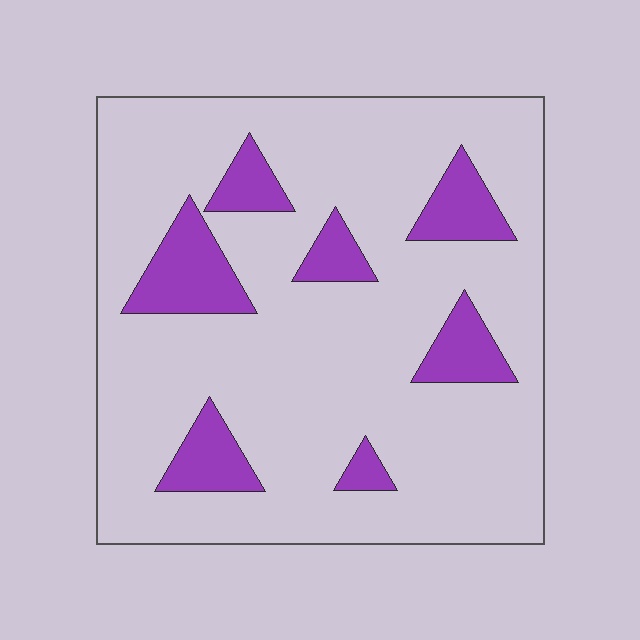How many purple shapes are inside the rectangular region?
7.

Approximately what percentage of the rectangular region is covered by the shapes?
Approximately 15%.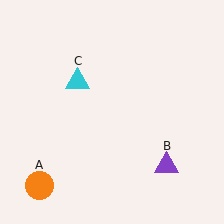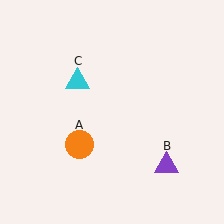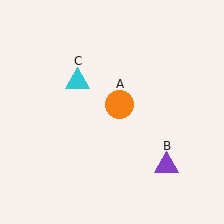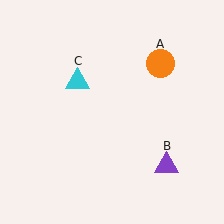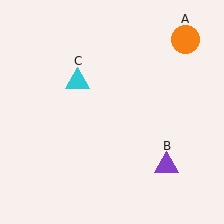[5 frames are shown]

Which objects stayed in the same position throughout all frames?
Purple triangle (object B) and cyan triangle (object C) remained stationary.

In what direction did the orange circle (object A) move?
The orange circle (object A) moved up and to the right.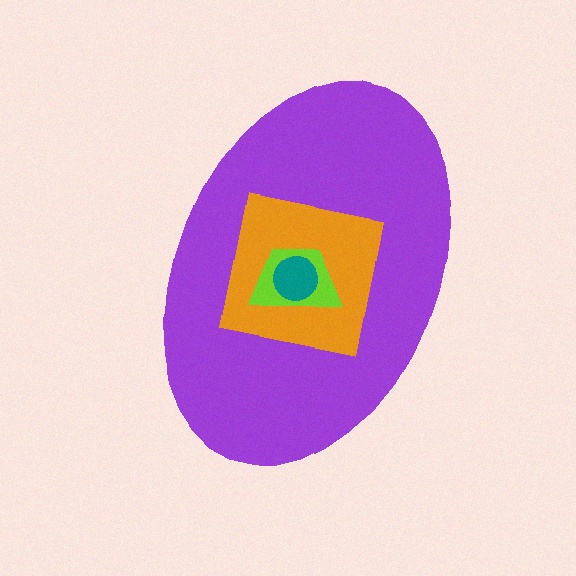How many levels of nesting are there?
4.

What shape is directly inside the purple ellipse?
The orange square.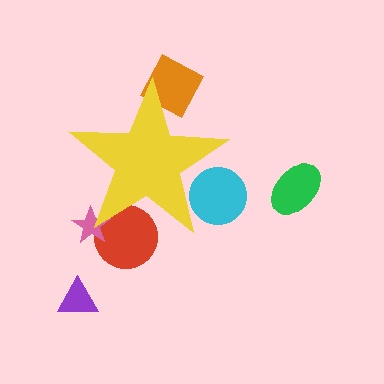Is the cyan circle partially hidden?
Yes, the cyan circle is partially hidden behind the yellow star.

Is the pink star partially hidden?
Yes, the pink star is partially hidden behind the yellow star.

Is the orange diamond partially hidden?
Yes, the orange diamond is partially hidden behind the yellow star.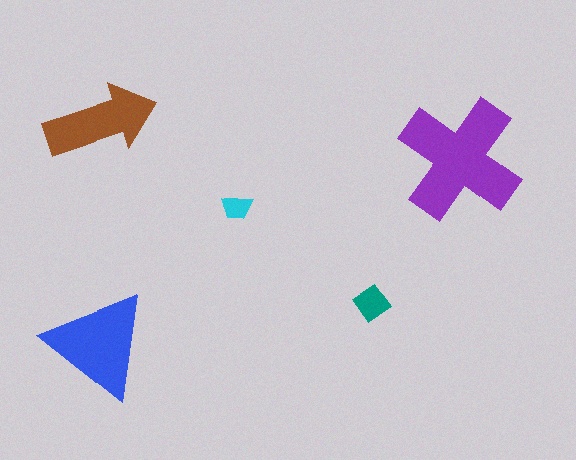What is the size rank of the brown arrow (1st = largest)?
3rd.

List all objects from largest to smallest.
The purple cross, the blue triangle, the brown arrow, the teal diamond, the cyan trapezoid.